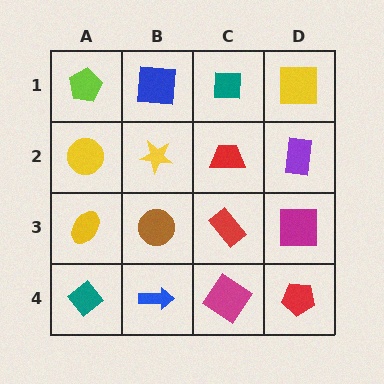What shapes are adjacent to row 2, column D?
A yellow square (row 1, column D), a magenta square (row 3, column D), a red trapezoid (row 2, column C).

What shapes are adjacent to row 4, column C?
A red rectangle (row 3, column C), a blue arrow (row 4, column B), a red pentagon (row 4, column D).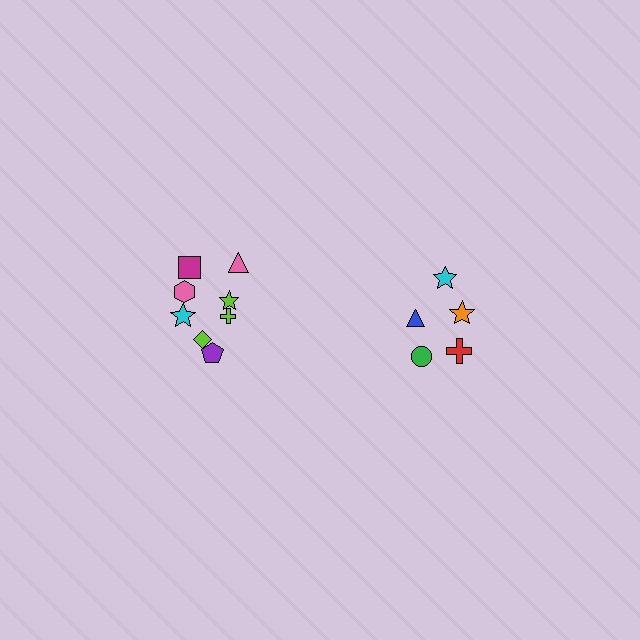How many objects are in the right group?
There are 5 objects.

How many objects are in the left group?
There are 8 objects.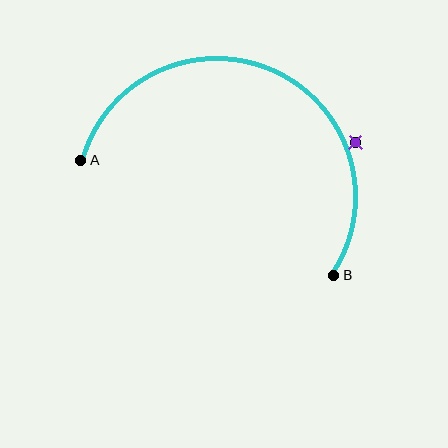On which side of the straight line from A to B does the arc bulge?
The arc bulges above the straight line connecting A and B.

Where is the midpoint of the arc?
The arc midpoint is the point on the curve farthest from the straight line joining A and B. It sits above that line.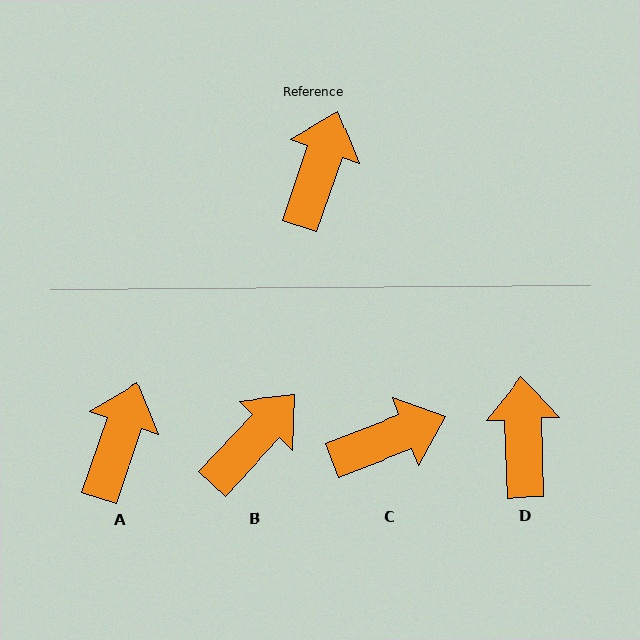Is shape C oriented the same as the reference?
No, it is off by about 50 degrees.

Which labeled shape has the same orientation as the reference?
A.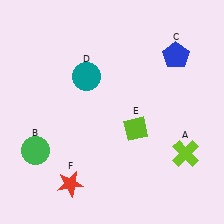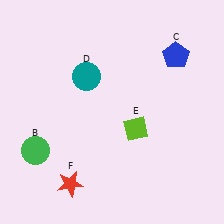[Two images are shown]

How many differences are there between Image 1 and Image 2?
There is 1 difference between the two images.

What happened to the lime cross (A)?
The lime cross (A) was removed in Image 2. It was in the bottom-right area of Image 1.